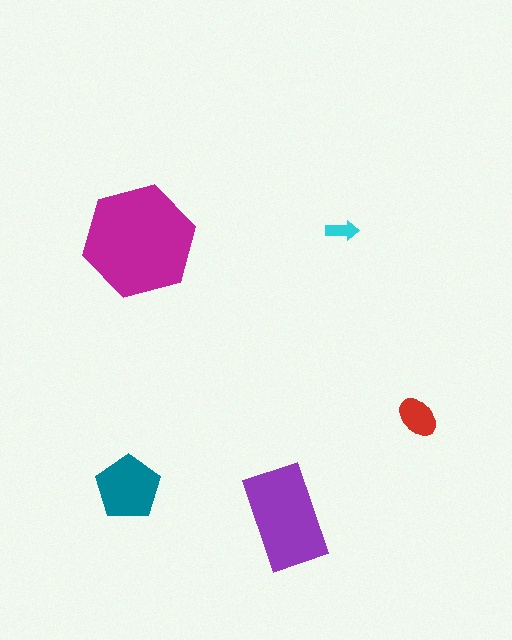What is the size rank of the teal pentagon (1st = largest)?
3rd.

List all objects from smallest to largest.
The cyan arrow, the red ellipse, the teal pentagon, the purple rectangle, the magenta hexagon.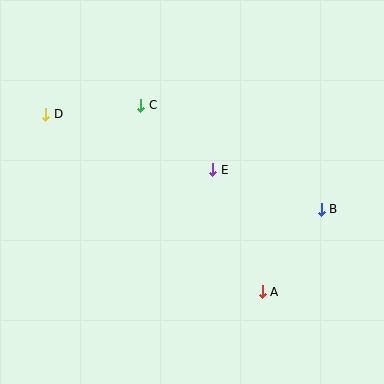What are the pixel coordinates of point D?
Point D is at (46, 114).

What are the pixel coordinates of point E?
Point E is at (213, 170).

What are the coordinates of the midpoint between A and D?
The midpoint between A and D is at (154, 203).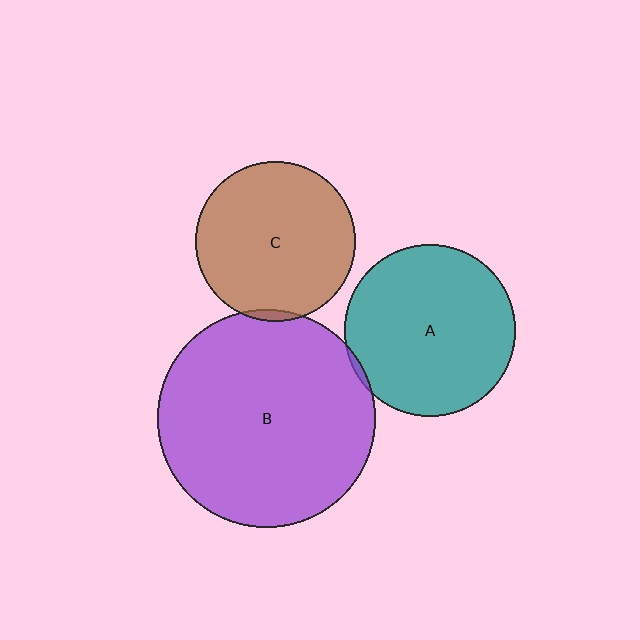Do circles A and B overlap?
Yes.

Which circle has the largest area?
Circle B (purple).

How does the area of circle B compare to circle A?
Approximately 1.6 times.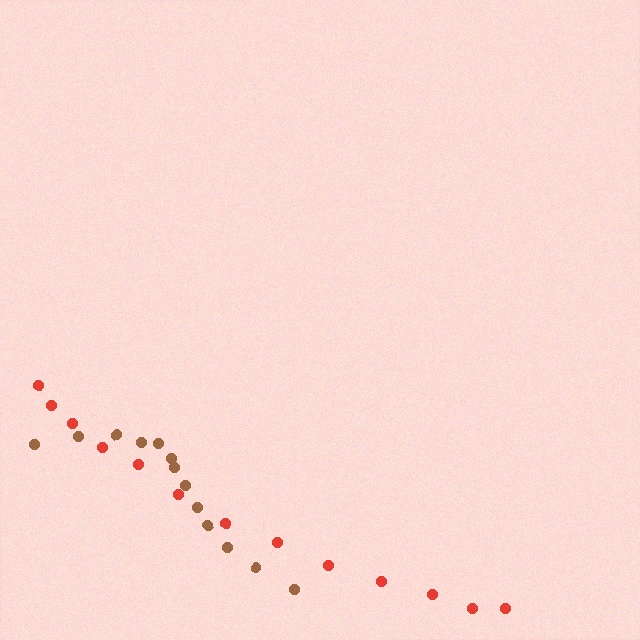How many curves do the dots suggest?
There are 2 distinct paths.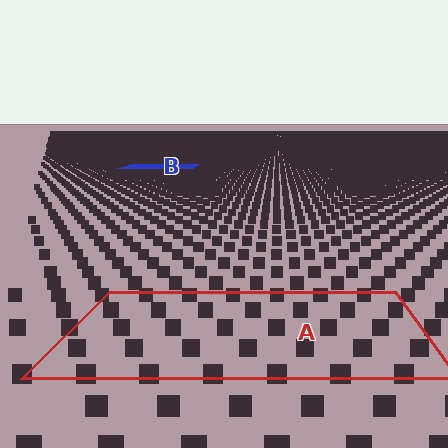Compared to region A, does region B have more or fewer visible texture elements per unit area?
Region B has more texture elements per unit area — they are packed more densely because it is farther away.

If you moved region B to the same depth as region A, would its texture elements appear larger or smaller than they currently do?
They would appear larger. At a closer depth, the same texture elements are projected at a bigger on-screen size.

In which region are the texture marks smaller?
The texture marks are smaller in region B, because it is farther away.